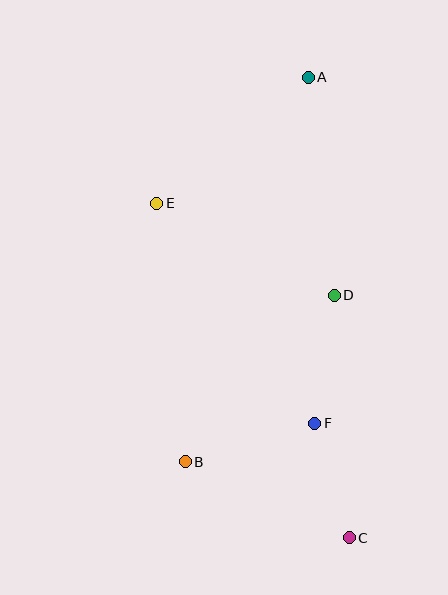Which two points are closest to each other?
Points C and F are closest to each other.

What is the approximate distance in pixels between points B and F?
The distance between B and F is approximately 135 pixels.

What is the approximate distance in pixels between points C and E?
The distance between C and E is approximately 386 pixels.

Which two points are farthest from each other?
Points A and C are farthest from each other.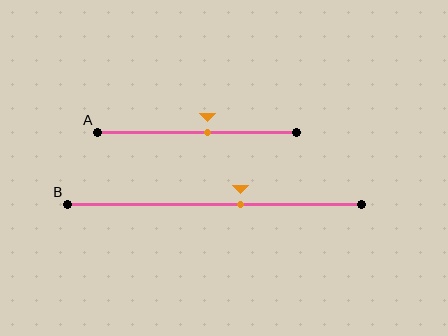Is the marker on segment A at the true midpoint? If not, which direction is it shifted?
No, the marker on segment A is shifted to the right by about 6% of the segment length.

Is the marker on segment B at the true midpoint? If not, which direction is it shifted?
No, the marker on segment B is shifted to the right by about 9% of the segment length.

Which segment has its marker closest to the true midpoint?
Segment A has its marker closest to the true midpoint.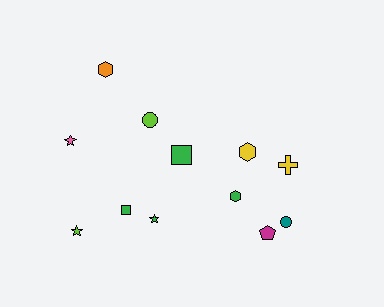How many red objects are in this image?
There are no red objects.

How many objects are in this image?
There are 12 objects.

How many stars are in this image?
There are 3 stars.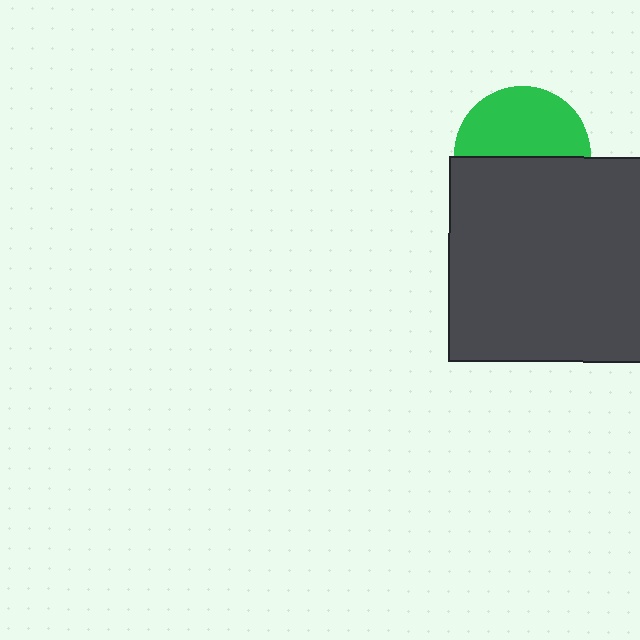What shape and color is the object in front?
The object in front is a dark gray square.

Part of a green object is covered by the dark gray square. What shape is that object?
It is a circle.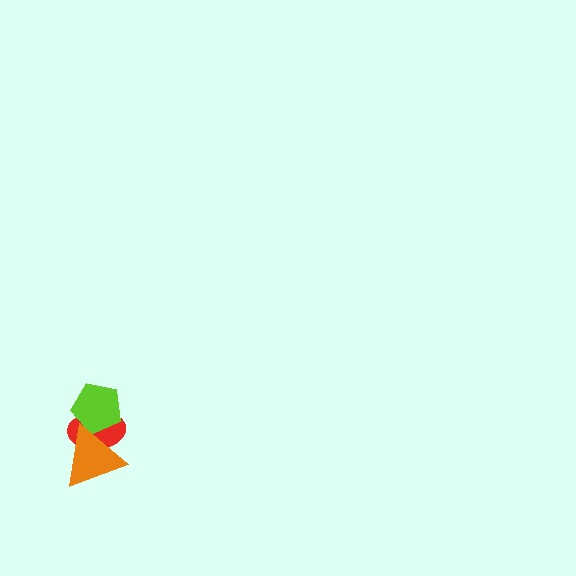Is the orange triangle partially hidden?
No, no other shape covers it.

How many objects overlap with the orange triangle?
2 objects overlap with the orange triangle.